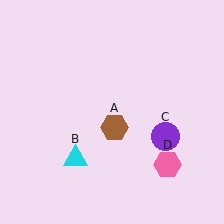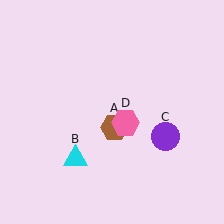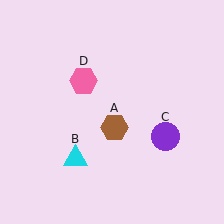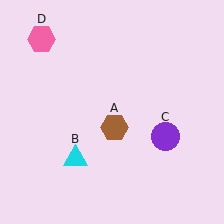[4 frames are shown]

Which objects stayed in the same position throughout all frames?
Brown hexagon (object A) and cyan triangle (object B) and purple circle (object C) remained stationary.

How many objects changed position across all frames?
1 object changed position: pink hexagon (object D).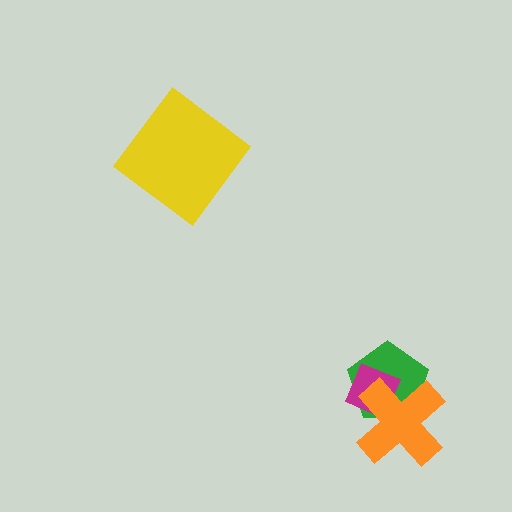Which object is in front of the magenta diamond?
The orange cross is in front of the magenta diamond.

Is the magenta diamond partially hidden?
Yes, it is partially covered by another shape.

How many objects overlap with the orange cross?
2 objects overlap with the orange cross.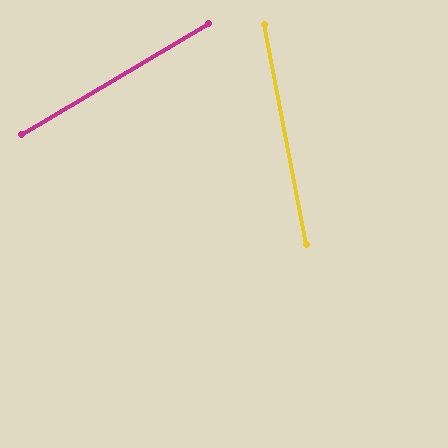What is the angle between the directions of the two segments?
Approximately 70 degrees.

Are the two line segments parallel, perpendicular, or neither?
Neither parallel nor perpendicular — they differ by about 70°.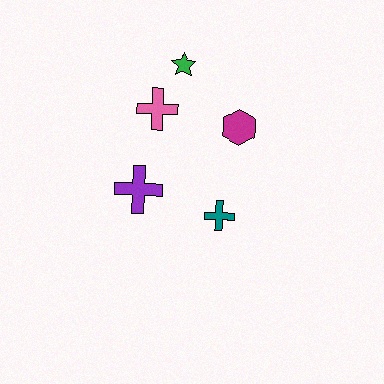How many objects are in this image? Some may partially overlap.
There are 5 objects.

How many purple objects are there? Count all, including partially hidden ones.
There is 1 purple object.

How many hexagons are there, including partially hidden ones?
There is 1 hexagon.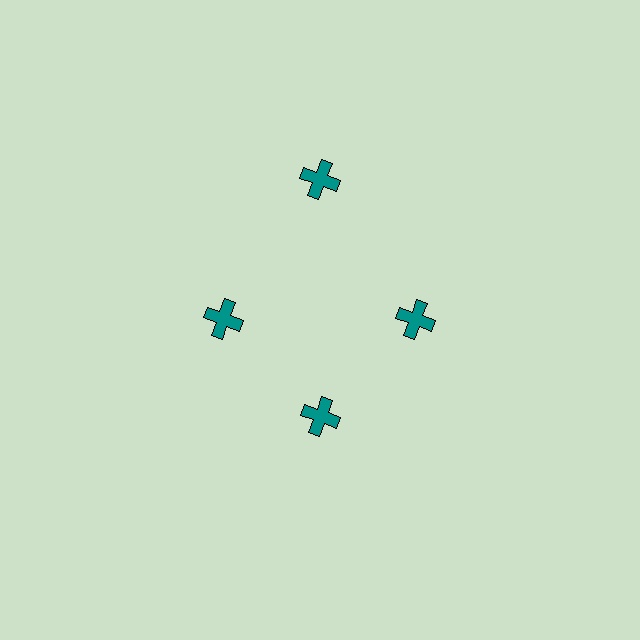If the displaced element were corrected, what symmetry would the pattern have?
It would have 4-fold rotational symmetry — the pattern would map onto itself every 90 degrees.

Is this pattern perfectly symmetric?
No. The 4 teal crosses are arranged in a ring, but one element near the 12 o'clock position is pushed outward from the center, breaking the 4-fold rotational symmetry.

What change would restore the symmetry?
The symmetry would be restored by moving it inward, back onto the ring so that all 4 crosses sit at equal angles and equal distance from the center.